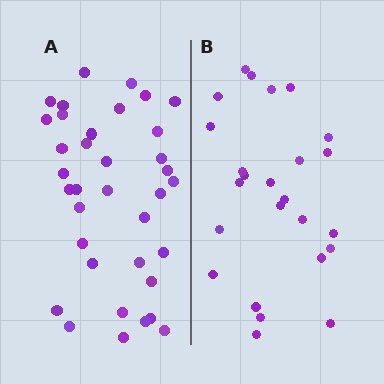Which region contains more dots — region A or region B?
Region A (the left region) has more dots.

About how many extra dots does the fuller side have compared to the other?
Region A has roughly 12 or so more dots than region B.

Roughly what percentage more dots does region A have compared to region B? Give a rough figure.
About 45% more.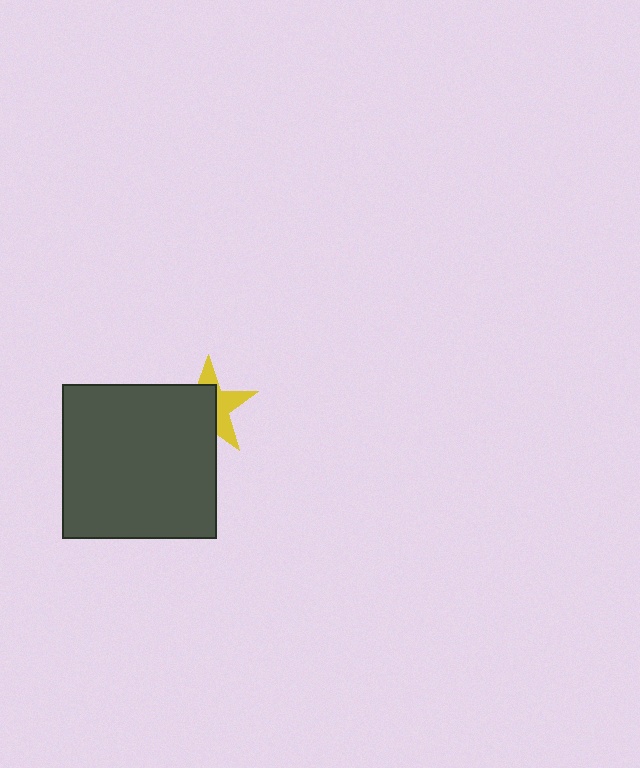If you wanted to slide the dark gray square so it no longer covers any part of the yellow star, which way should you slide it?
Slide it toward the lower-left — that is the most direct way to separate the two shapes.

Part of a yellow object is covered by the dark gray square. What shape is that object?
It is a star.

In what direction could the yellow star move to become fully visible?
The yellow star could move toward the upper-right. That would shift it out from behind the dark gray square entirely.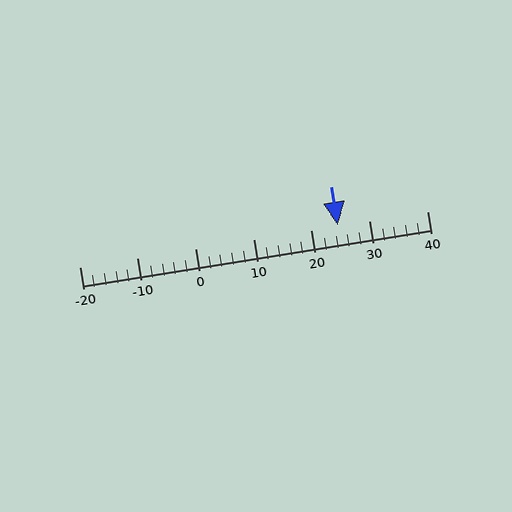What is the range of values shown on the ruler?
The ruler shows values from -20 to 40.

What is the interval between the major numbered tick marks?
The major tick marks are spaced 10 units apart.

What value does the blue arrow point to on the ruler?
The blue arrow points to approximately 24.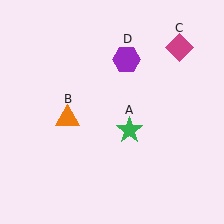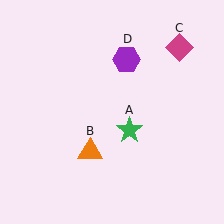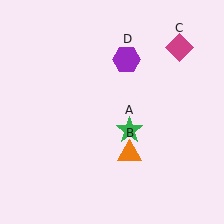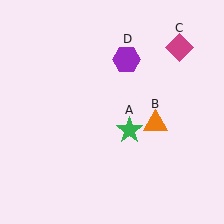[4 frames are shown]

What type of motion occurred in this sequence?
The orange triangle (object B) rotated counterclockwise around the center of the scene.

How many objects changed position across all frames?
1 object changed position: orange triangle (object B).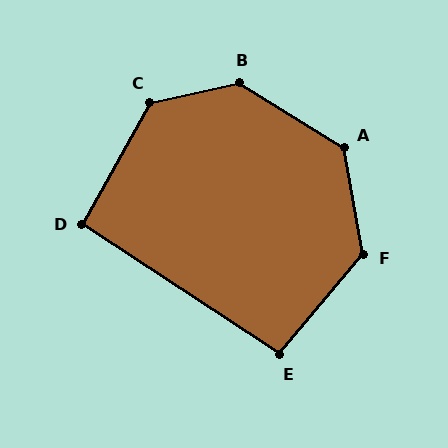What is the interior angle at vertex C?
Approximately 132 degrees (obtuse).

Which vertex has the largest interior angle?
B, at approximately 135 degrees.